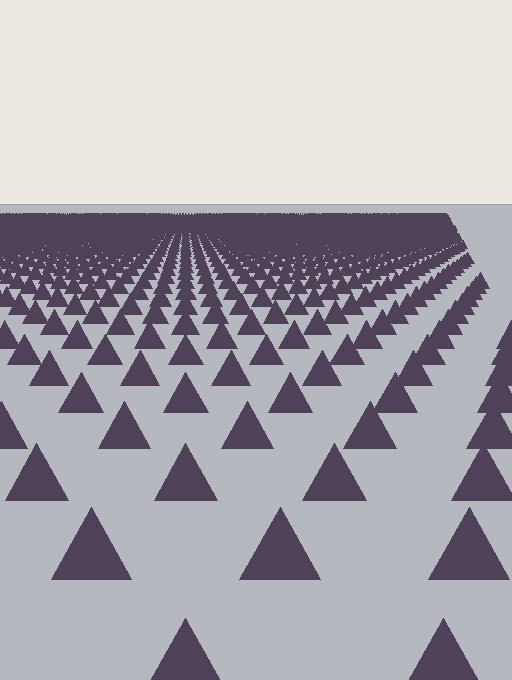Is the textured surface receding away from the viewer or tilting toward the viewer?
The surface is receding away from the viewer. Texture elements get smaller and denser toward the top.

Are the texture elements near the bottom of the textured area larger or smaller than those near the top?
Larger. Near the bottom, elements are closer to the viewer and appear at a bigger on-screen size.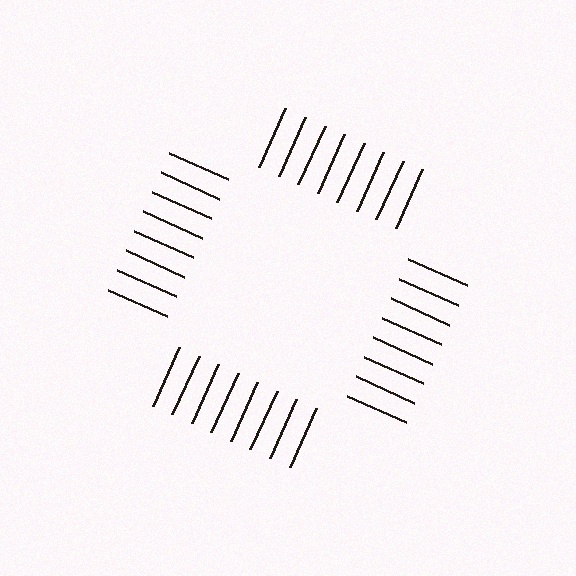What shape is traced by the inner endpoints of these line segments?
An illusory square — the line segments terminate on its edges but no continuous stroke is drawn.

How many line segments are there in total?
32 — 8 along each of the 4 edges.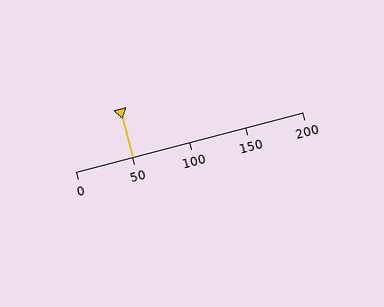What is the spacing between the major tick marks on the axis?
The major ticks are spaced 50 apart.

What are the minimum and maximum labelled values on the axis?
The axis runs from 0 to 200.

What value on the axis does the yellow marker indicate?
The marker indicates approximately 50.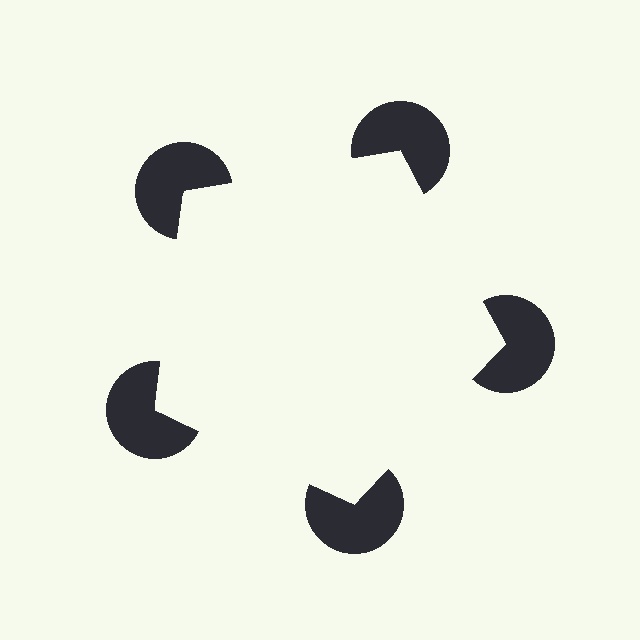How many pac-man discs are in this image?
There are 5 — one at each vertex of the illusory pentagon.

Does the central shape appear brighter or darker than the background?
It typically appears slightly brighter than the background, even though no actual brightness change is drawn.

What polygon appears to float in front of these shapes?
An illusory pentagon — its edges are inferred from the aligned wedge cuts in the pac-man discs, not physically drawn.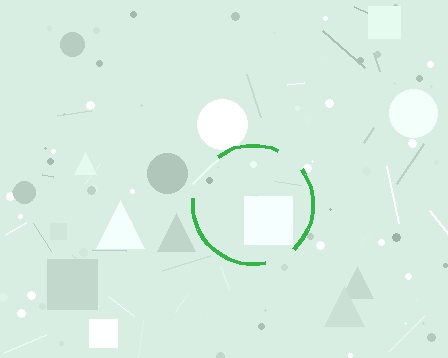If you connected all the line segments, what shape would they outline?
They would outline a circle.